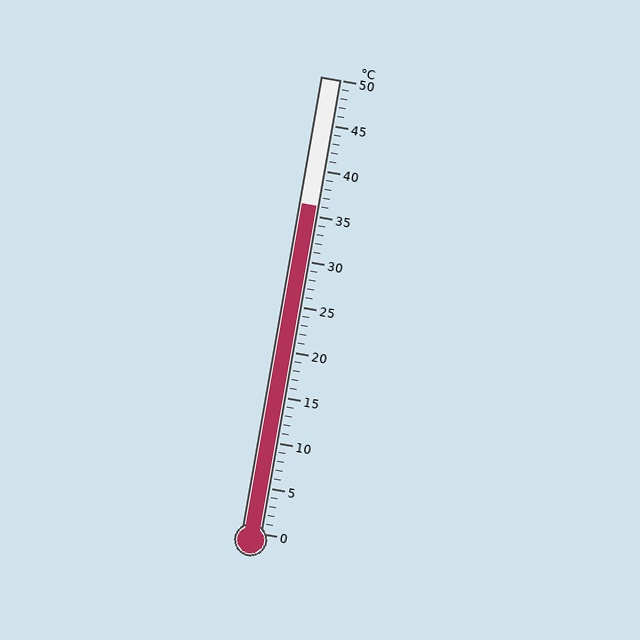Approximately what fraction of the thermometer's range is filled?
The thermometer is filled to approximately 70% of its range.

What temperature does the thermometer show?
The thermometer shows approximately 36°C.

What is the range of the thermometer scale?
The thermometer scale ranges from 0°C to 50°C.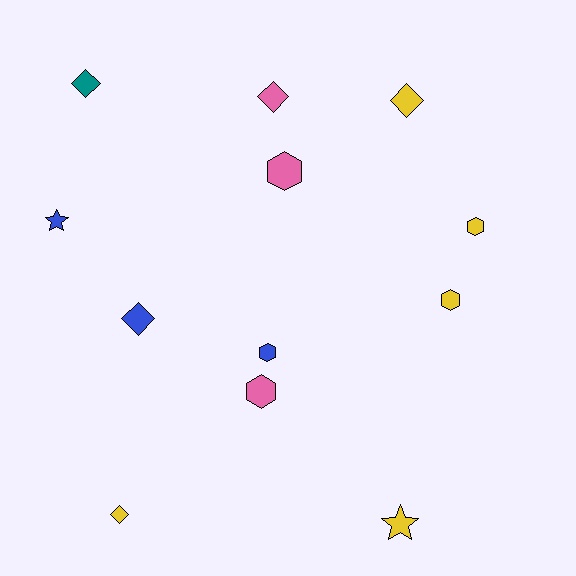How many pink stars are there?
There are no pink stars.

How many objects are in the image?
There are 12 objects.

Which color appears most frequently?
Yellow, with 5 objects.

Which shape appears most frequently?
Diamond, with 5 objects.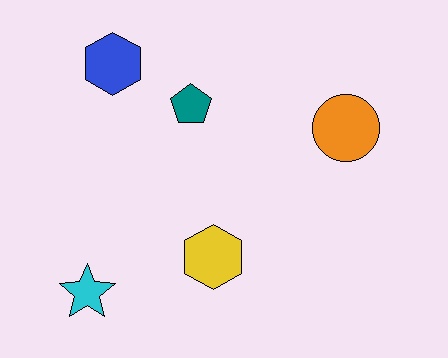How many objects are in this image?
There are 5 objects.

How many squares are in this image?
There are no squares.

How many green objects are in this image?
There are no green objects.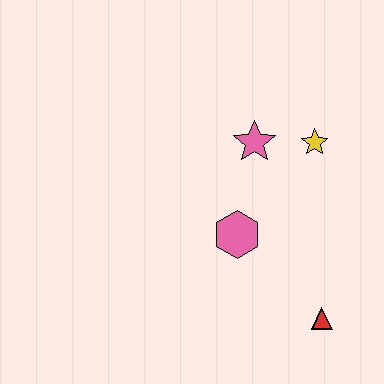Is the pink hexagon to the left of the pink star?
Yes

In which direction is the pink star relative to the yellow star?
The pink star is to the left of the yellow star.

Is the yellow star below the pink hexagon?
No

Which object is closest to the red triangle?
The pink hexagon is closest to the red triangle.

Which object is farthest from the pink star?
The red triangle is farthest from the pink star.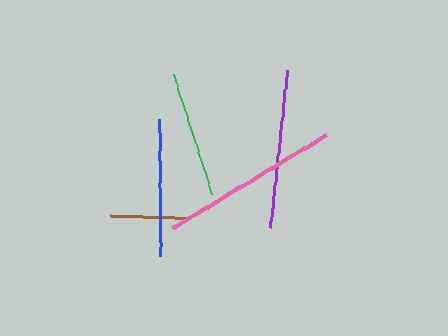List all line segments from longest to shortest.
From longest to shortest: pink, purple, blue, green, brown.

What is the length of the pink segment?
The pink segment is approximately 181 pixels long.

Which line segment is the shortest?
The brown line is the shortest at approximately 76 pixels.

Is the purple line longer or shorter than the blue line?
The purple line is longer than the blue line.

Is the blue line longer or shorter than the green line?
The blue line is longer than the green line.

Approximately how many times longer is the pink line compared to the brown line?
The pink line is approximately 2.4 times the length of the brown line.